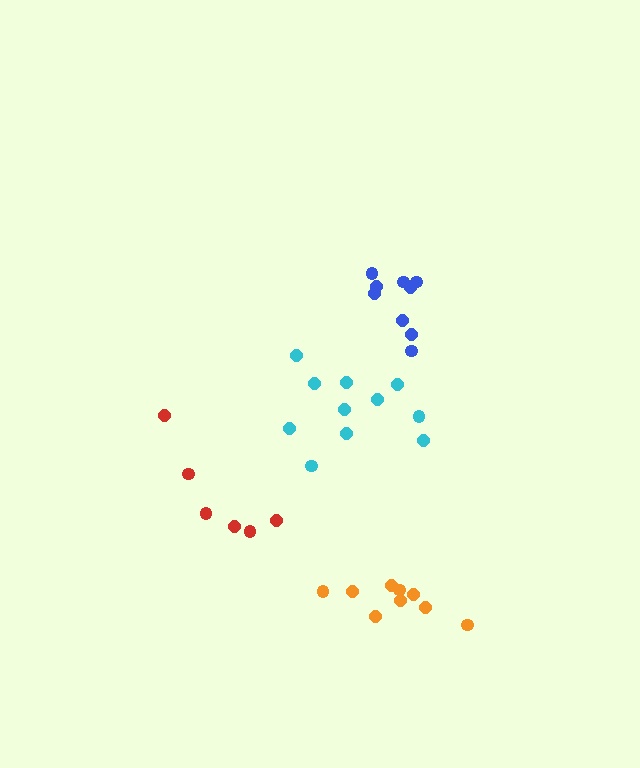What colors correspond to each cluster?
The clusters are colored: cyan, orange, red, blue.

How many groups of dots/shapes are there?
There are 4 groups.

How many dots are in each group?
Group 1: 11 dots, Group 2: 9 dots, Group 3: 6 dots, Group 4: 9 dots (35 total).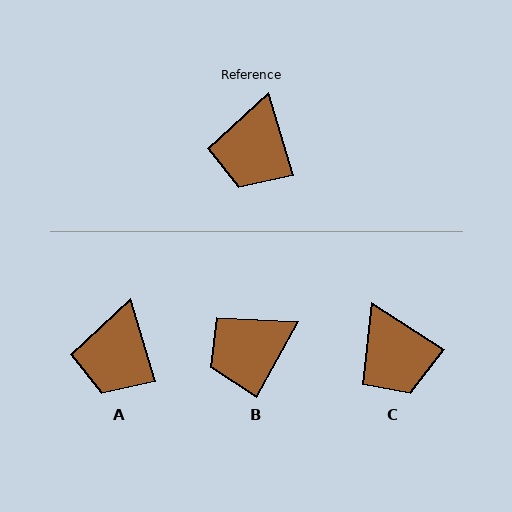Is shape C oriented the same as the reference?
No, it is off by about 41 degrees.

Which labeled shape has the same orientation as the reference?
A.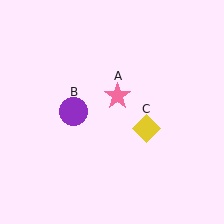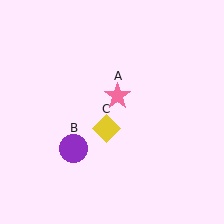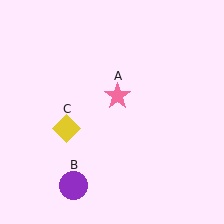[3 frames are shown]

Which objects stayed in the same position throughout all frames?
Pink star (object A) remained stationary.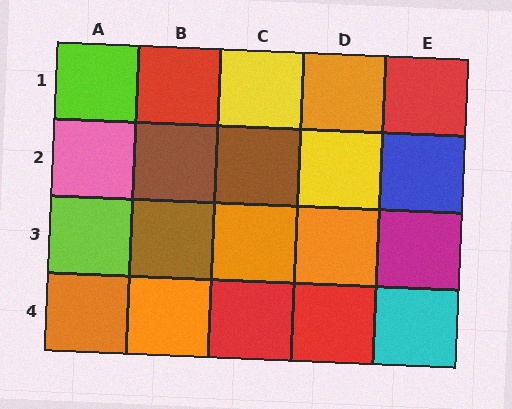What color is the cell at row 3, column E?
Magenta.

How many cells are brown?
3 cells are brown.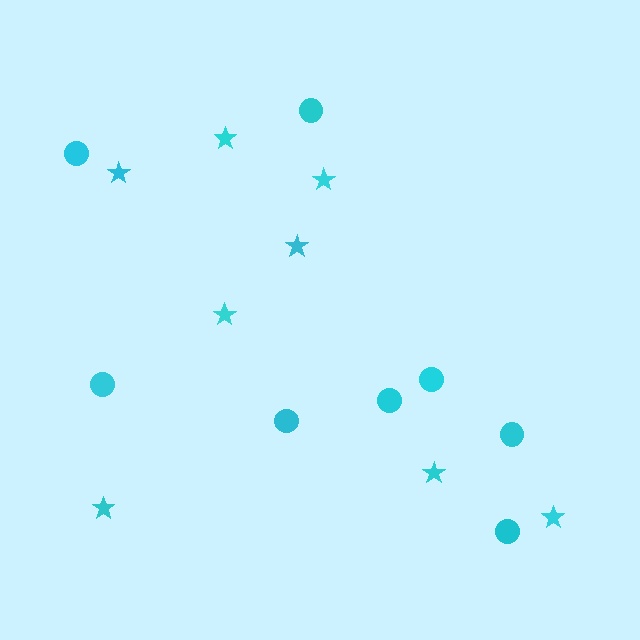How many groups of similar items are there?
There are 2 groups: one group of circles (8) and one group of stars (8).